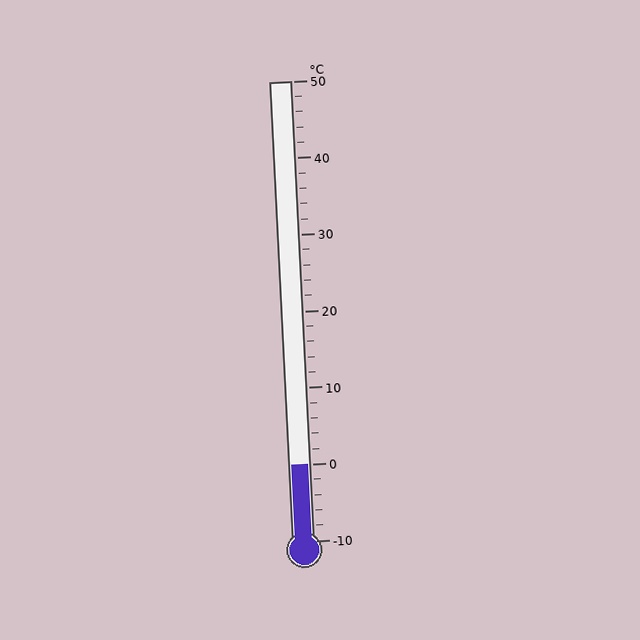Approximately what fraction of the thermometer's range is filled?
The thermometer is filled to approximately 15% of its range.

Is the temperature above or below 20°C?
The temperature is below 20°C.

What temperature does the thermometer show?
The thermometer shows approximately 0°C.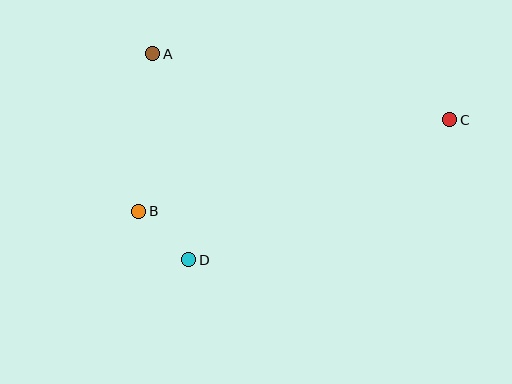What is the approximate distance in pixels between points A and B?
The distance between A and B is approximately 158 pixels.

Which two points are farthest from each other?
Points B and C are farthest from each other.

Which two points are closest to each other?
Points B and D are closest to each other.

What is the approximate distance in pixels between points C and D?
The distance between C and D is approximately 297 pixels.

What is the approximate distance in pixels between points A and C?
The distance between A and C is approximately 304 pixels.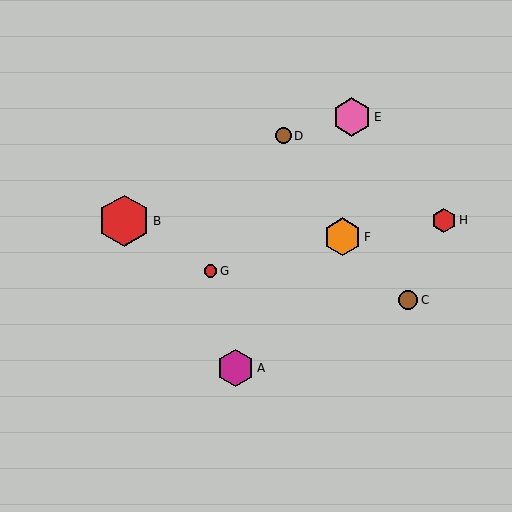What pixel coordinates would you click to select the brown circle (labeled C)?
Click at (408, 300) to select the brown circle C.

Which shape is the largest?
The red hexagon (labeled B) is the largest.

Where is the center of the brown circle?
The center of the brown circle is at (408, 300).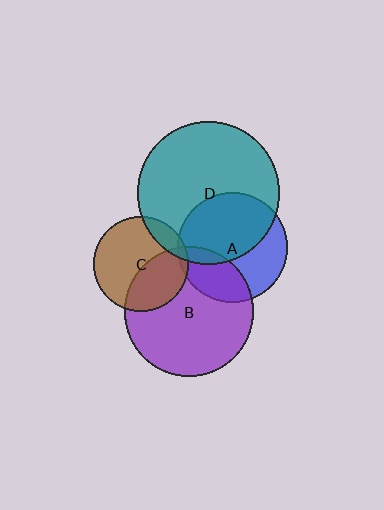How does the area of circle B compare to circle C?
Approximately 1.9 times.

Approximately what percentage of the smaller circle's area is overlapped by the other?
Approximately 55%.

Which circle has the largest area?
Circle D (teal).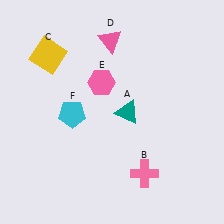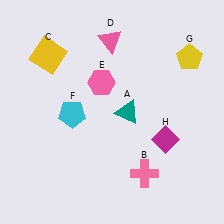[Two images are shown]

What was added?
A yellow pentagon (G), a magenta diamond (H) were added in Image 2.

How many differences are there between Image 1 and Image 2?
There are 2 differences between the two images.